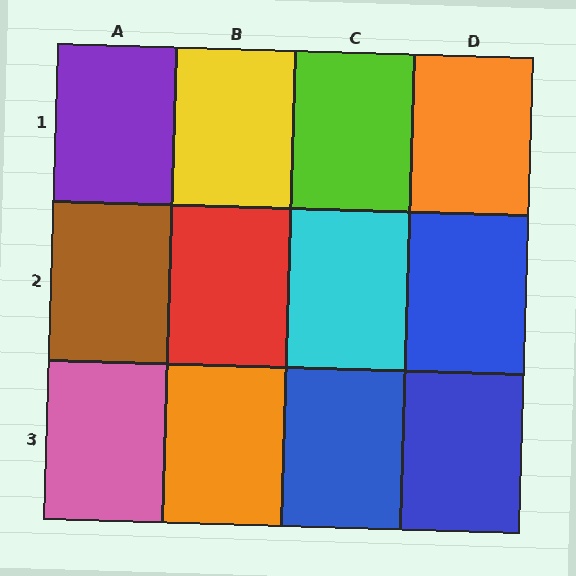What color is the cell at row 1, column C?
Lime.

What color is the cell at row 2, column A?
Brown.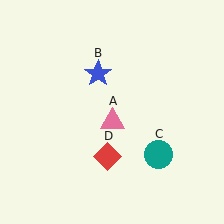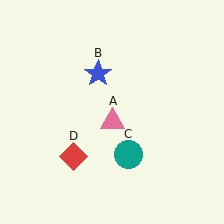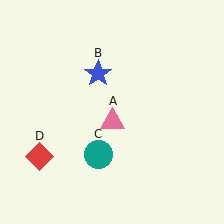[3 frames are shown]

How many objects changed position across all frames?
2 objects changed position: teal circle (object C), red diamond (object D).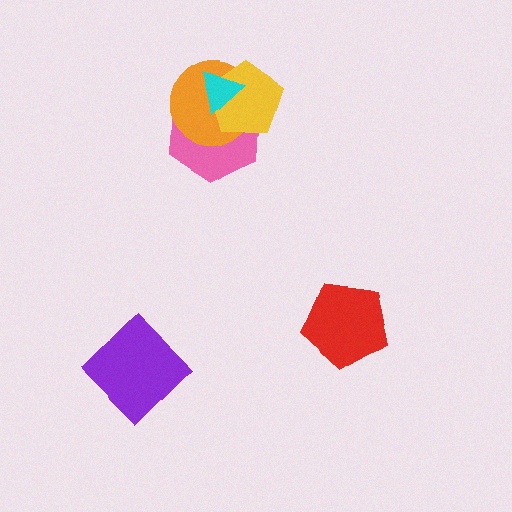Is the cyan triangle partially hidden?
No, no other shape covers it.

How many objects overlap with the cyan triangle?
3 objects overlap with the cyan triangle.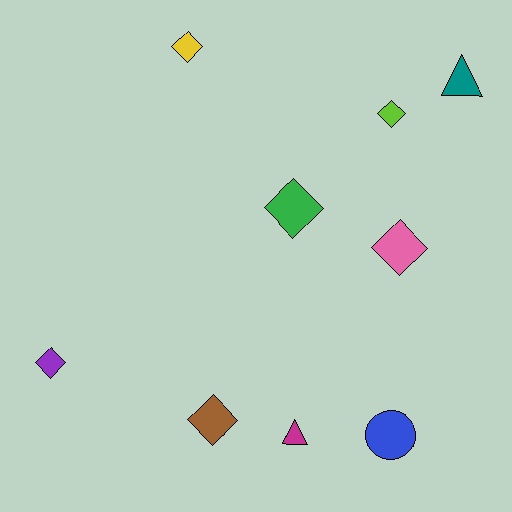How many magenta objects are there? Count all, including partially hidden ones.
There is 1 magenta object.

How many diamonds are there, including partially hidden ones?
There are 6 diamonds.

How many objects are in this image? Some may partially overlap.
There are 9 objects.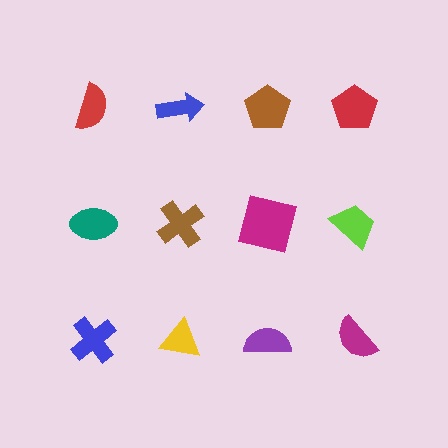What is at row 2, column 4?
A lime trapezoid.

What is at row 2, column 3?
A magenta square.